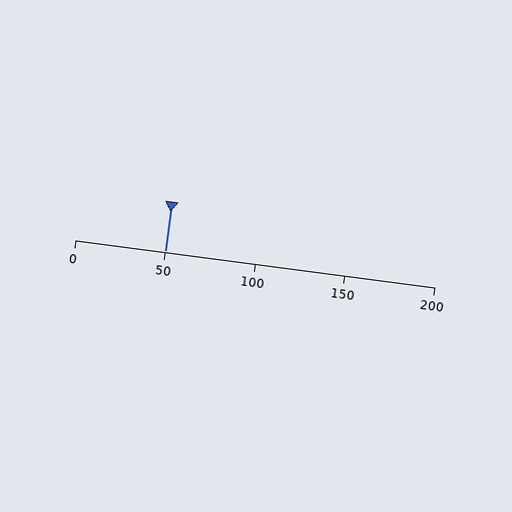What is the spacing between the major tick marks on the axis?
The major ticks are spaced 50 apart.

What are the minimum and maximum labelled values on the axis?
The axis runs from 0 to 200.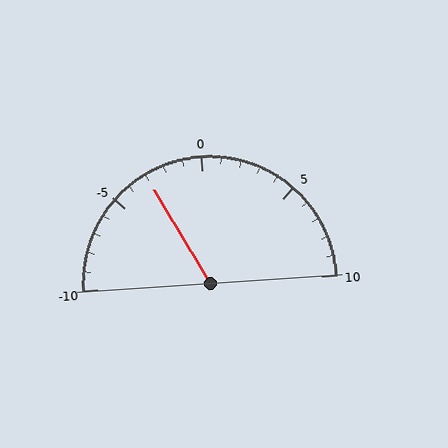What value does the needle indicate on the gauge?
The needle indicates approximately -3.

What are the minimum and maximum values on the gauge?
The gauge ranges from -10 to 10.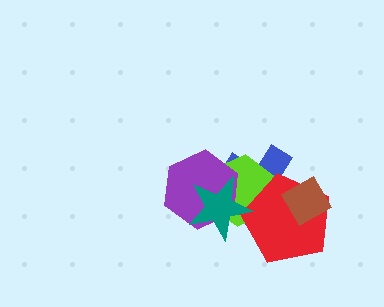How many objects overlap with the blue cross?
5 objects overlap with the blue cross.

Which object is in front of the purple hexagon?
The teal star is in front of the purple hexagon.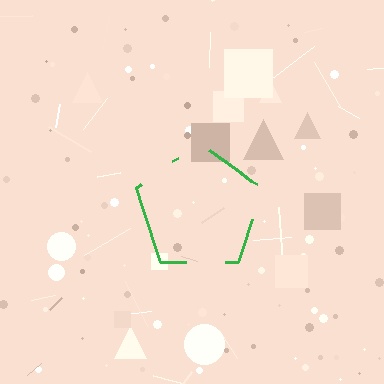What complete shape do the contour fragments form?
The contour fragments form a pentagon.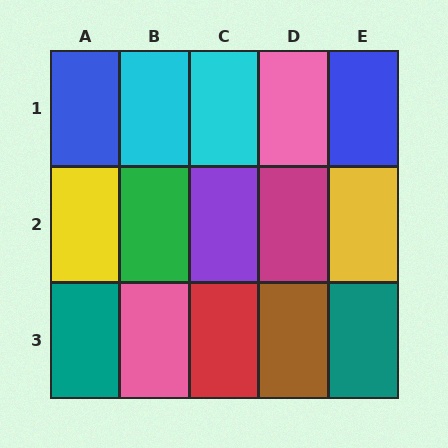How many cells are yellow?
2 cells are yellow.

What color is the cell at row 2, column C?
Purple.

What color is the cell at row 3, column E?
Teal.